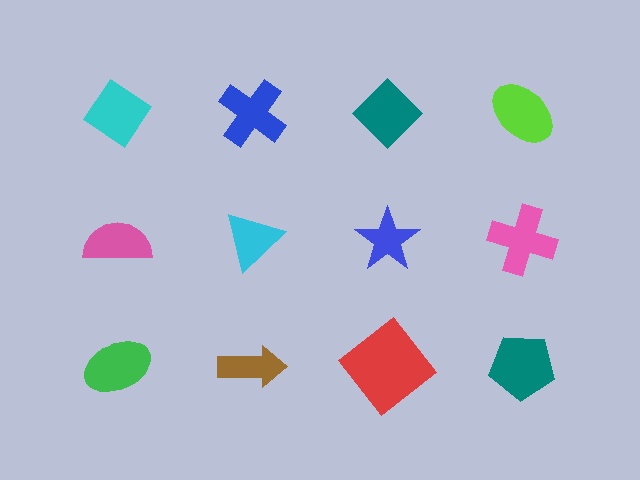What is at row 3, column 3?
A red diamond.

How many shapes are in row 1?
4 shapes.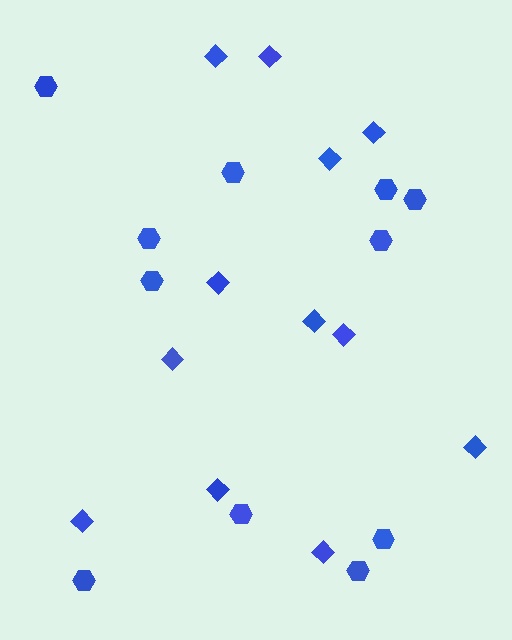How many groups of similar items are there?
There are 2 groups: one group of diamonds (12) and one group of hexagons (11).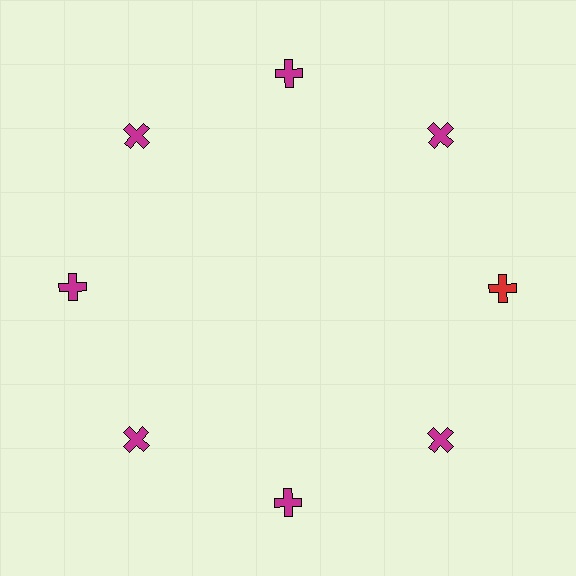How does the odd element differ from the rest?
It has a different color: red instead of magenta.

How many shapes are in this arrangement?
There are 8 shapes arranged in a ring pattern.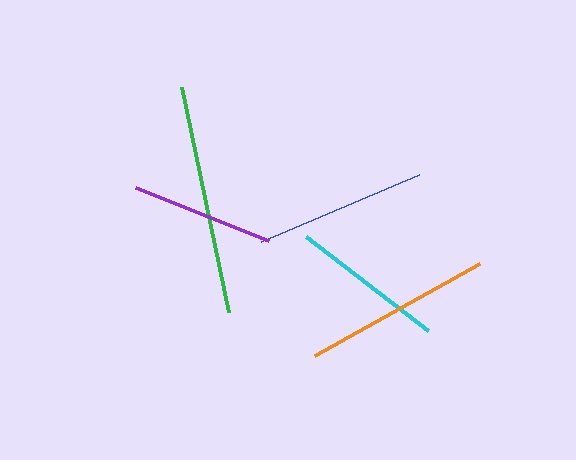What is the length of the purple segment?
The purple segment is approximately 143 pixels long.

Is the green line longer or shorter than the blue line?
The green line is longer than the blue line.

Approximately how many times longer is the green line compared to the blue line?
The green line is approximately 1.3 times the length of the blue line.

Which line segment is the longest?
The green line is the longest at approximately 230 pixels.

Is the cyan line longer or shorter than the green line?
The green line is longer than the cyan line.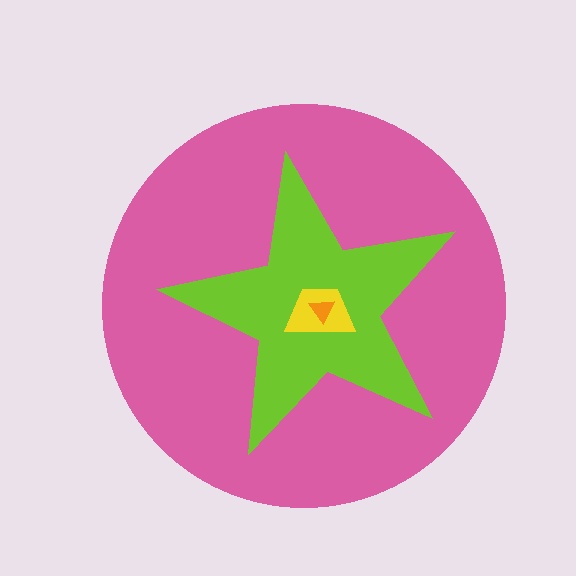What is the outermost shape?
The pink circle.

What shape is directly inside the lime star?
The yellow trapezoid.